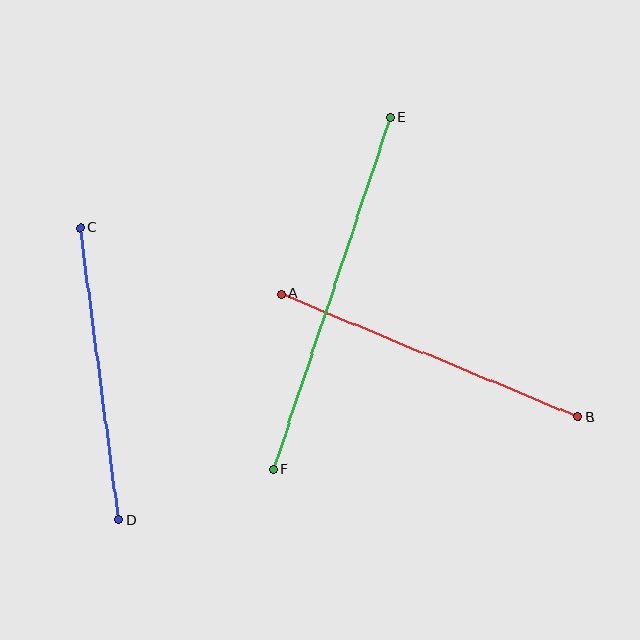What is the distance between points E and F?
The distance is approximately 371 pixels.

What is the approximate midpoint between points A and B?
The midpoint is at approximately (430, 355) pixels.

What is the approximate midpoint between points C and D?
The midpoint is at approximately (99, 374) pixels.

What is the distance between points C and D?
The distance is approximately 294 pixels.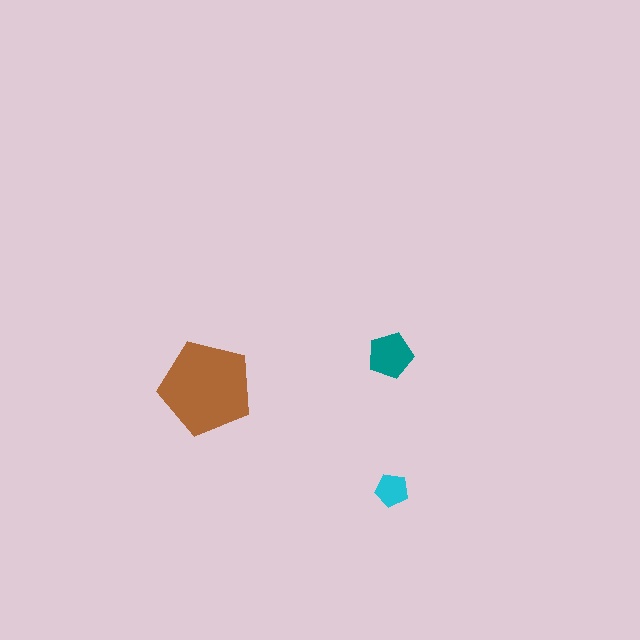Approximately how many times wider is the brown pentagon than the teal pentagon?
About 2 times wider.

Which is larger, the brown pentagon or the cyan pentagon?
The brown one.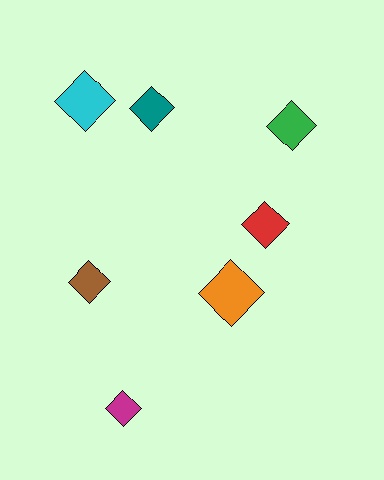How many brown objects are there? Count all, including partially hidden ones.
There is 1 brown object.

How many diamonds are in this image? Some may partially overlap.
There are 7 diamonds.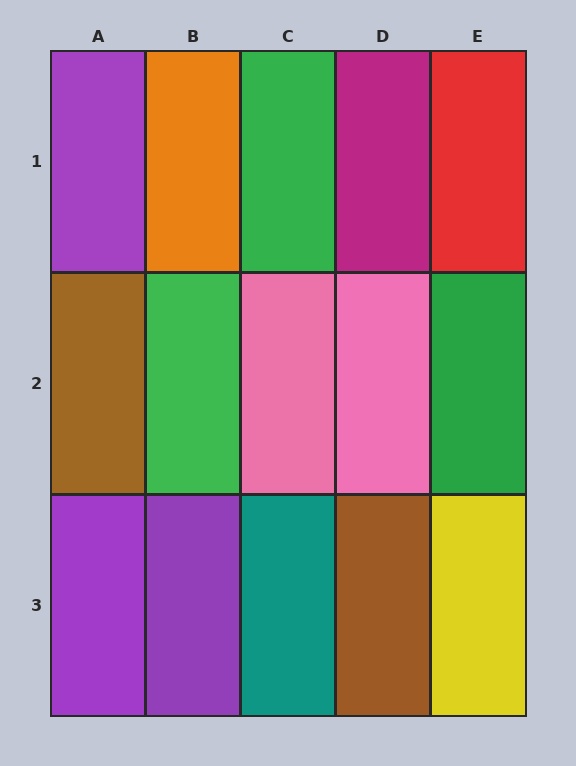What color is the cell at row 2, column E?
Green.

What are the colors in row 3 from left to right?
Purple, purple, teal, brown, yellow.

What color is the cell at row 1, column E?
Red.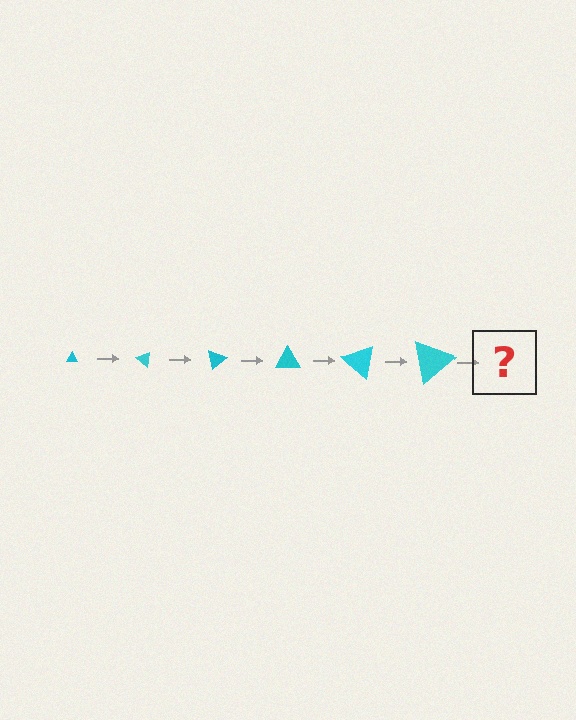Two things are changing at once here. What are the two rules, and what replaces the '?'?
The two rules are that the triangle grows larger each step and it rotates 40 degrees each step. The '?' should be a triangle, larger than the previous one and rotated 240 degrees from the start.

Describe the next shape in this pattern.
It should be a triangle, larger than the previous one and rotated 240 degrees from the start.